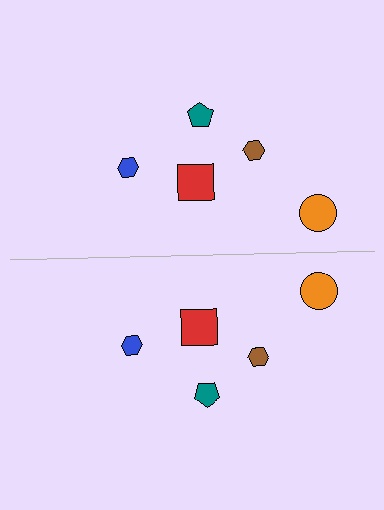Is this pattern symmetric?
Yes, this pattern has bilateral (reflection) symmetry.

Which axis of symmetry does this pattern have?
The pattern has a horizontal axis of symmetry running through the center of the image.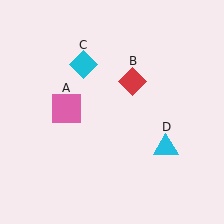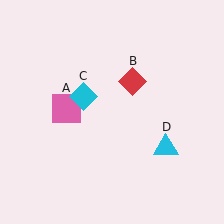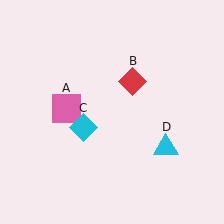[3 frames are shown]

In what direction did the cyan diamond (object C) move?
The cyan diamond (object C) moved down.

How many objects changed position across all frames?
1 object changed position: cyan diamond (object C).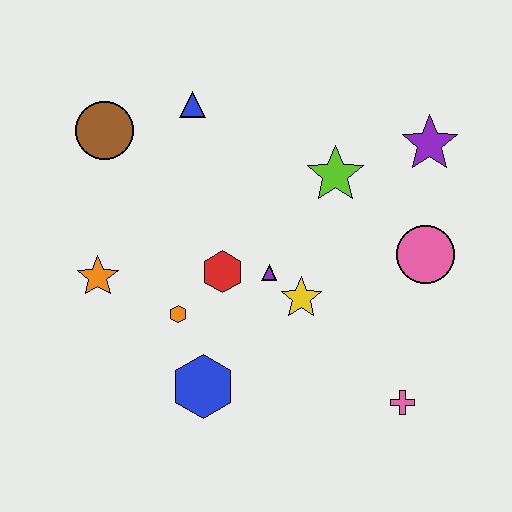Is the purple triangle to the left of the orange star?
No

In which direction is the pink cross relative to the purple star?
The pink cross is below the purple star.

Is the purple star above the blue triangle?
No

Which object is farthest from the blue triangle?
The pink cross is farthest from the blue triangle.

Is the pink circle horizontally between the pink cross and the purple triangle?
No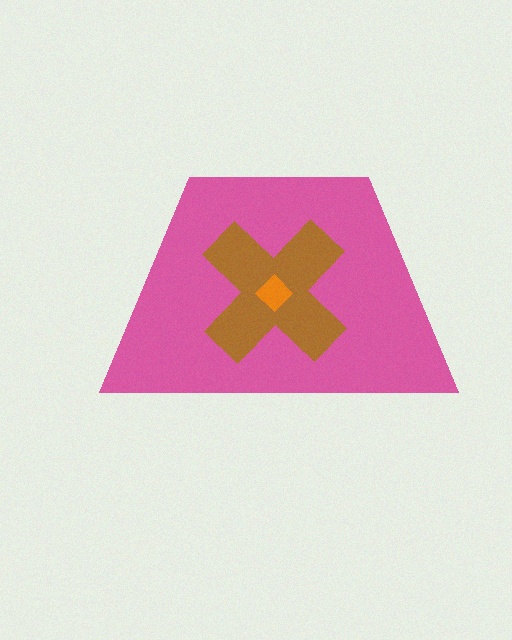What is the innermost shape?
The orange diamond.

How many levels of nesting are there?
3.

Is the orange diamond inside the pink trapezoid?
Yes.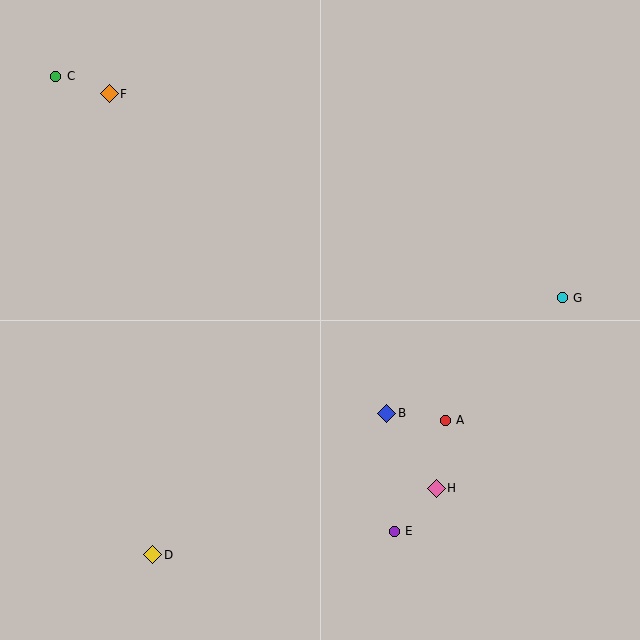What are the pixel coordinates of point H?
Point H is at (436, 488).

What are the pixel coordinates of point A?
Point A is at (445, 420).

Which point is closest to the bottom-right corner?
Point H is closest to the bottom-right corner.